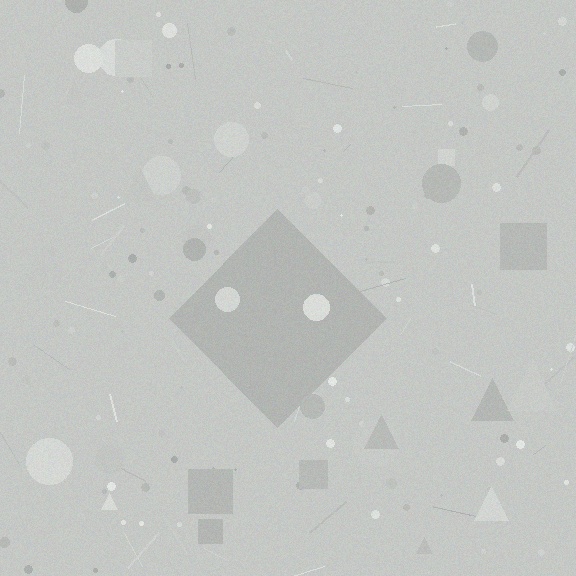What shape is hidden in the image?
A diamond is hidden in the image.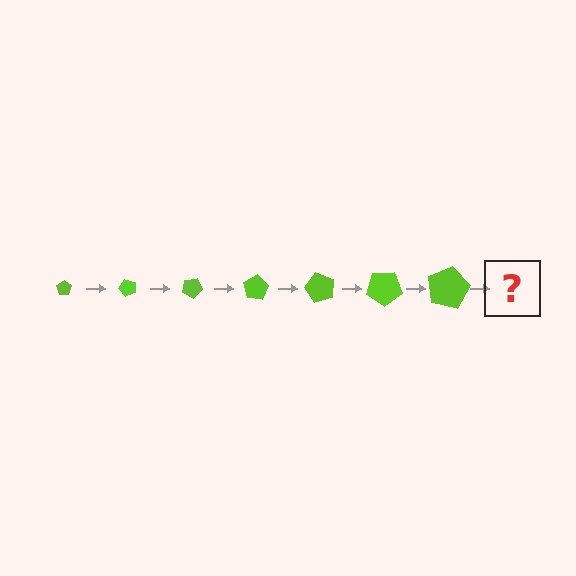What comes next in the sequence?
The next element should be a pentagon, larger than the previous one and rotated 350 degrees from the start.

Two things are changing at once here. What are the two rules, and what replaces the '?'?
The two rules are that the pentagon grows larger each step and it rotates 50 degrees each step. The '?' should be a pentagon, larger than the previous one and rotated 350 degrees from the start.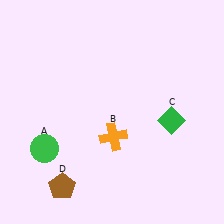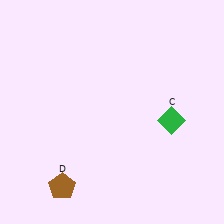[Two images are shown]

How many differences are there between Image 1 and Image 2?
There are 2 differences between the two images.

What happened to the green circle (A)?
The green circle (A) was removed in Image 2. It was in the bottom-left area of Image 1.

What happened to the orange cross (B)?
The orange cross (B) was removed in Image 2. It was in the bottom-right area of Image 1.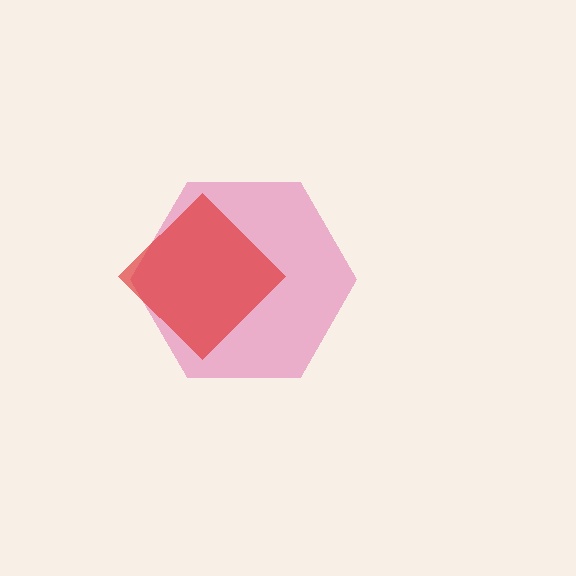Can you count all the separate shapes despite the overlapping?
Yes, there are 2 separate shapes.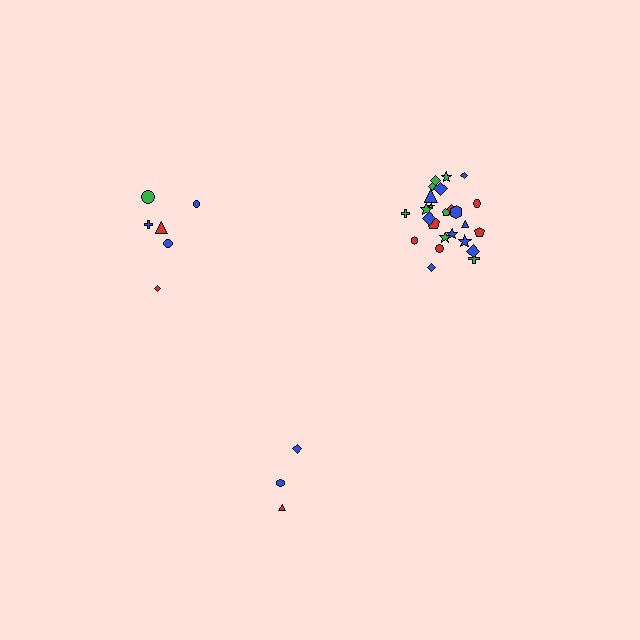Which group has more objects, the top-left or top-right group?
The top-right group.